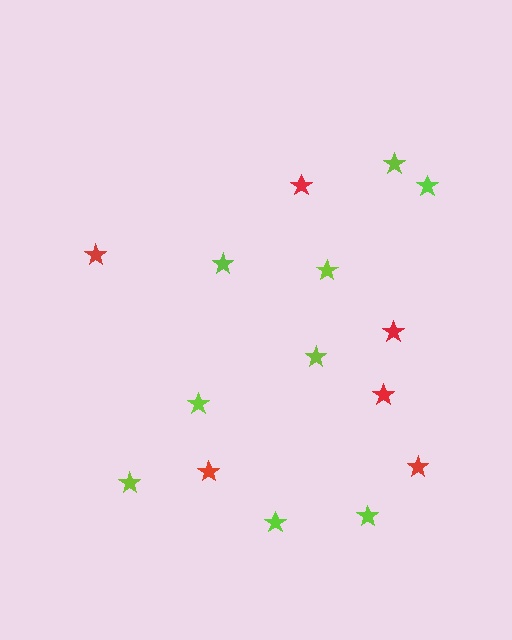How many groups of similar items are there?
There are 2 groups: one group of lime stars (9) and one group of red stars (6).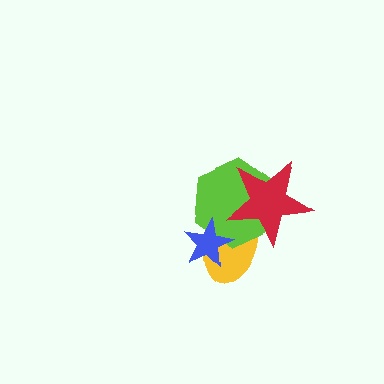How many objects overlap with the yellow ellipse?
3 objects overlap with the yellow ellipse.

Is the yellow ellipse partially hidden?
Yes, it is partially covered by another shape.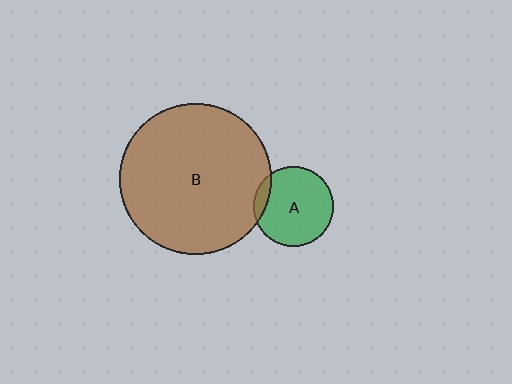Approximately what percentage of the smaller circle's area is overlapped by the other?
Approximately 10%.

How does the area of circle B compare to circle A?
Approximately 3.6 times.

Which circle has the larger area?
Circle B (brown).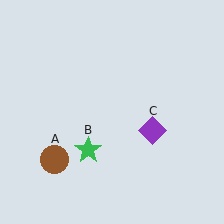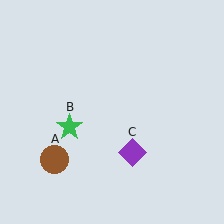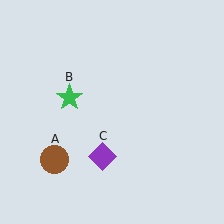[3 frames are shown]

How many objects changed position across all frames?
2 objects changed position: green star (object B), purple diamond (object C).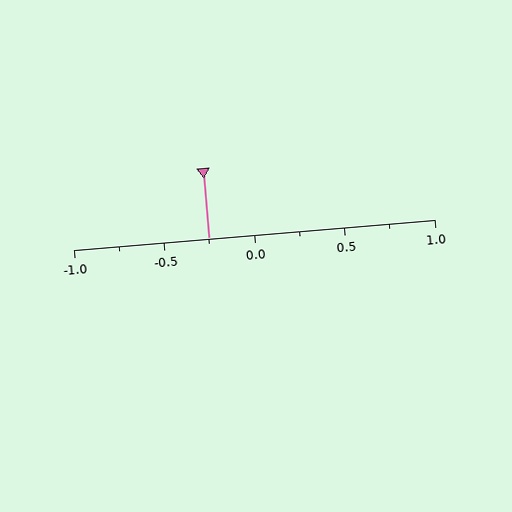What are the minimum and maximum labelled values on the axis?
The axis runs from -1.0 to 1.0.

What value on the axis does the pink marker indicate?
The marker indicates approximately -0.25.